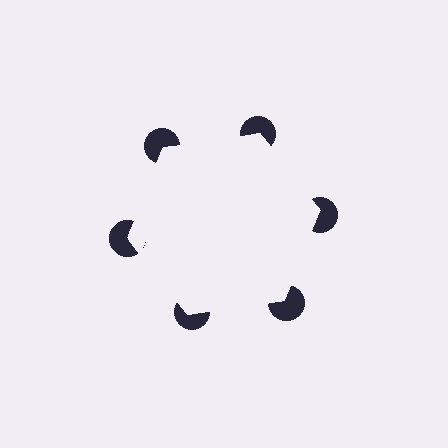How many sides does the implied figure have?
6 sides.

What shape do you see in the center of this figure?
An illusory hexagon — its edges are inferred from the aligned wedge cuts in the pac-man discs, not physically drawn.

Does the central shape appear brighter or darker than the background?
It typically appears slightly brighter than the background, even though no actual brightness change is drawn.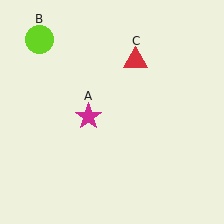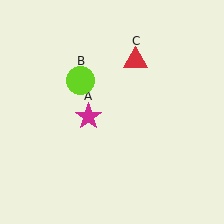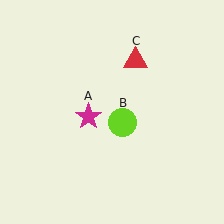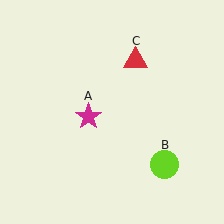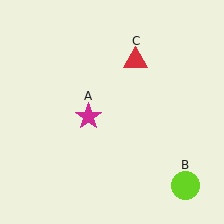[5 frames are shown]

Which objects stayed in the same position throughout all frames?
Magenta star (object A) and red triangle (object C) remained stationary.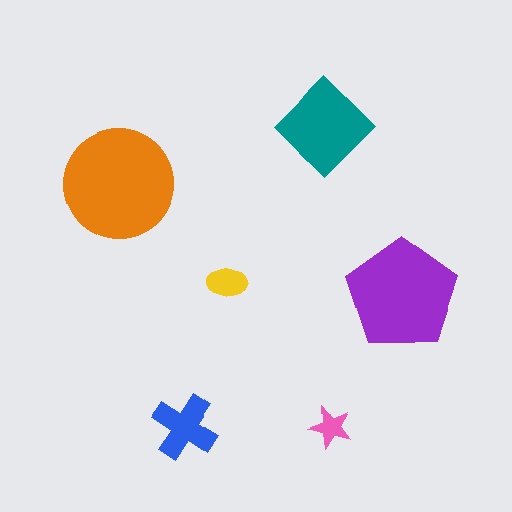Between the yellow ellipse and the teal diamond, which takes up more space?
The teal diamond.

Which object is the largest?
The orange circle.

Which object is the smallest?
The pink star.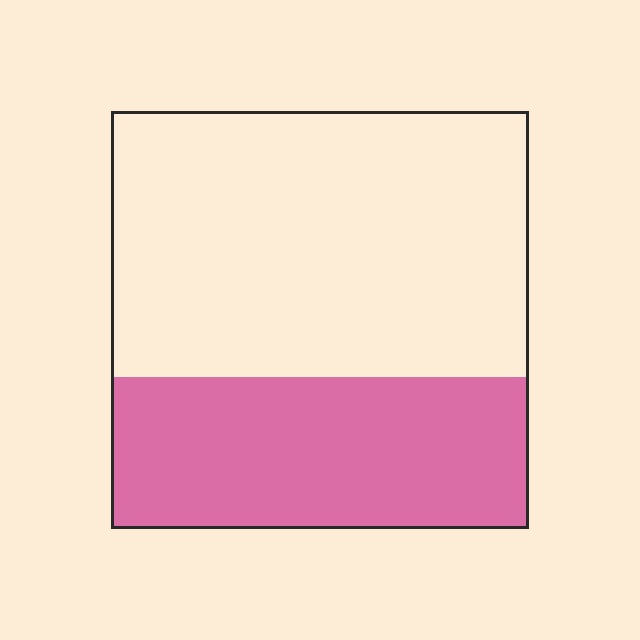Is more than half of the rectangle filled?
No.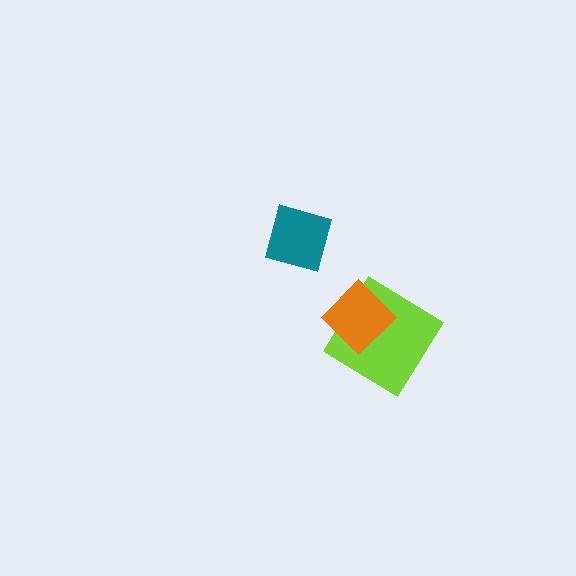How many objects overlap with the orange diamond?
1 object overlaps with the orange diamond.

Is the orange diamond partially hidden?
No, no other shape covers it.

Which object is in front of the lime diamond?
The orange diamond is in front of the lime diamond.